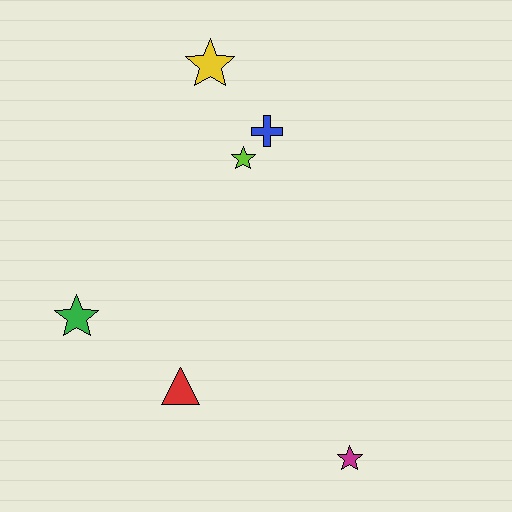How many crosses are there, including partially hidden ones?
There is 1 cross.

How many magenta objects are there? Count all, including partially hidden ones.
There is 1 magenta object.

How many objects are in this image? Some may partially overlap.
There are 6 objects.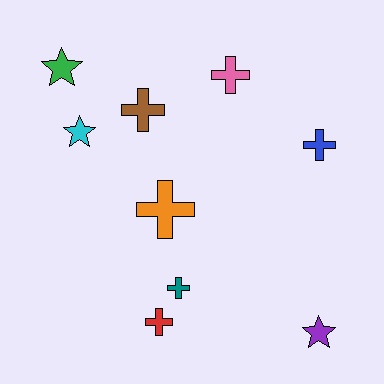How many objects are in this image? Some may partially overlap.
There are 9 objects.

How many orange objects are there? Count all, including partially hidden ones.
There is 1 orange object.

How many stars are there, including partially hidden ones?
There are 3 stars.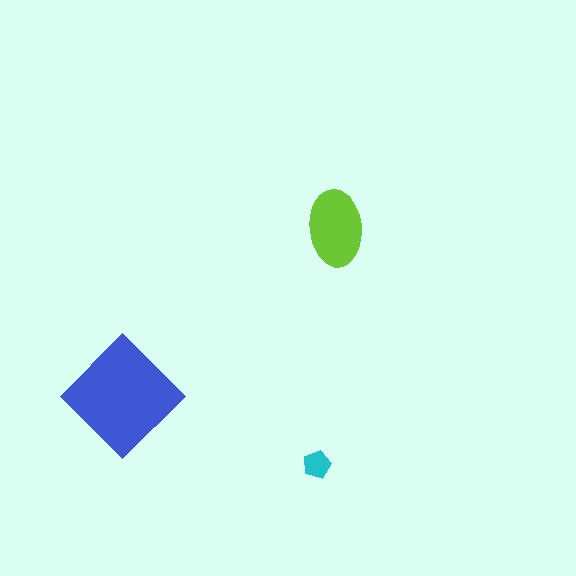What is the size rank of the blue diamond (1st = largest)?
1st.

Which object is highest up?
The lime ellipse is topmost.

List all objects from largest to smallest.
The blue diamond, the lime ellipse, the cyan pentagon.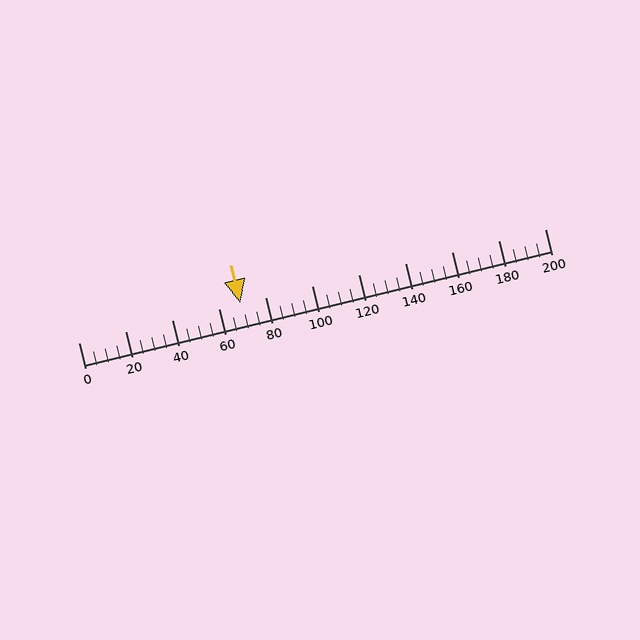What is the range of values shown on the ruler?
The ruler shows values from 0 to 200.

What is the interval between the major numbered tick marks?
The major tick marks are spaced 20 units apart.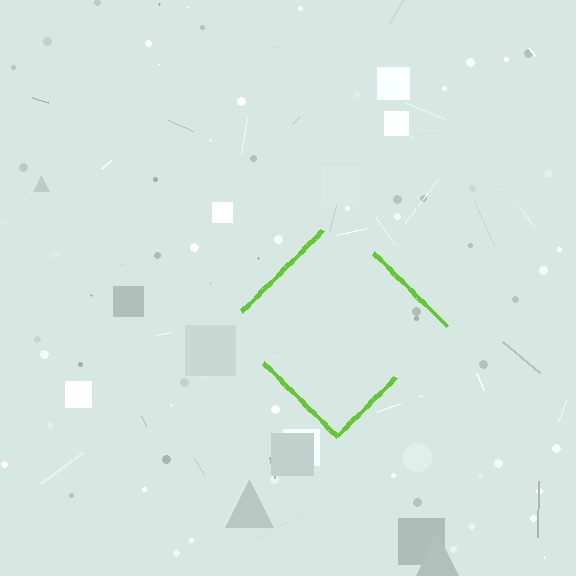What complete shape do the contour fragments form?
The contour fragments form a diamond.